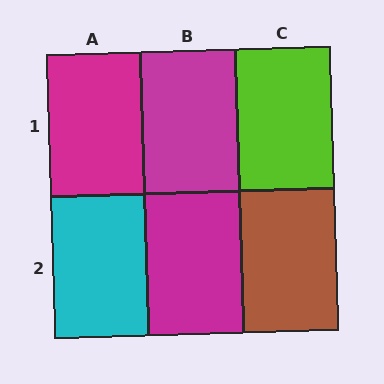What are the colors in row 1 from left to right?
Magenta, magenta, lime.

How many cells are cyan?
1 cell is cyan.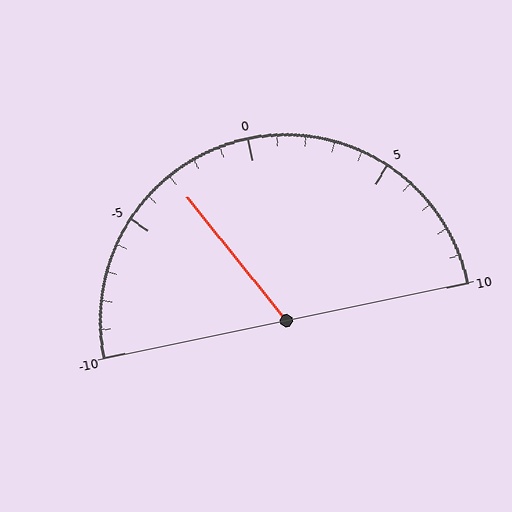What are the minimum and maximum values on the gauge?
The gauge ranges from -10 to 10.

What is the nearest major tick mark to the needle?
The nearest major tick mark is -5.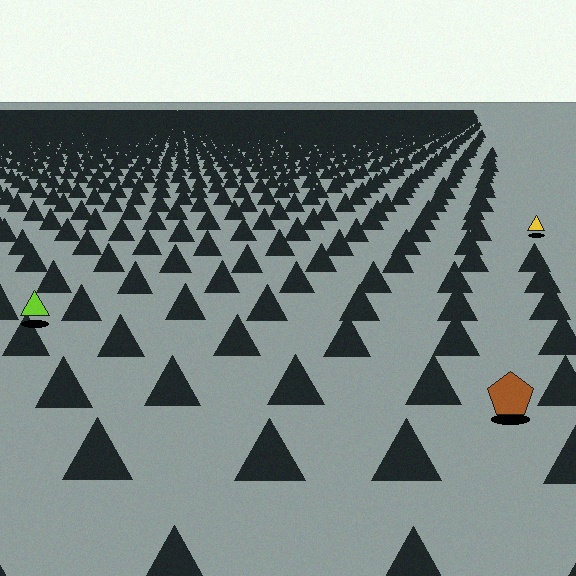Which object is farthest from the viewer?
The yellow triangle is farthest from the viewer. It appears smaller and the ground texture around it is denser.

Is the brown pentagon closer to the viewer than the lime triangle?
Yes. The brown pentagon is closer — you can tell from the texture gradient: the ground texture is coarser near it.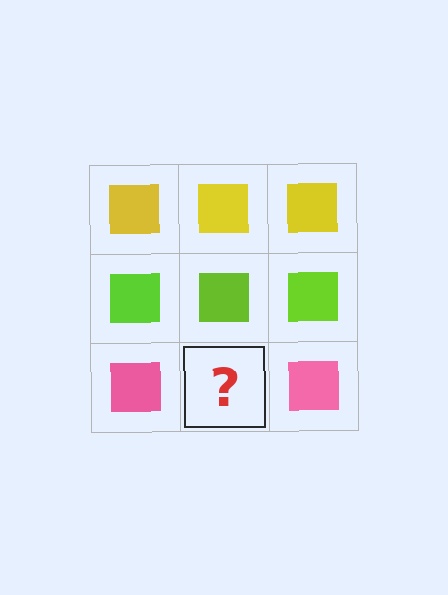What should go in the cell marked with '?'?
The missing cell should contain a pink square.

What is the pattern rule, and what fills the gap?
The rule is that each row has a consistent color. The gap should be filled with a pink square.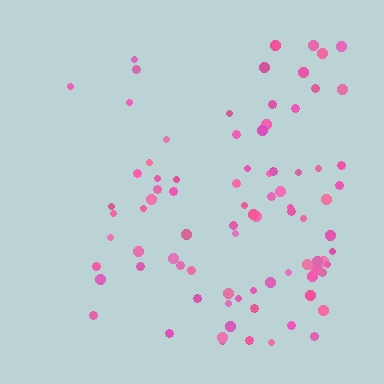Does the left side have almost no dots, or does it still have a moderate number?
Still a moderate number, just noticeably fewer than the right.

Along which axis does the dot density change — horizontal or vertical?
Horizontal.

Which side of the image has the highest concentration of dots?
The right.